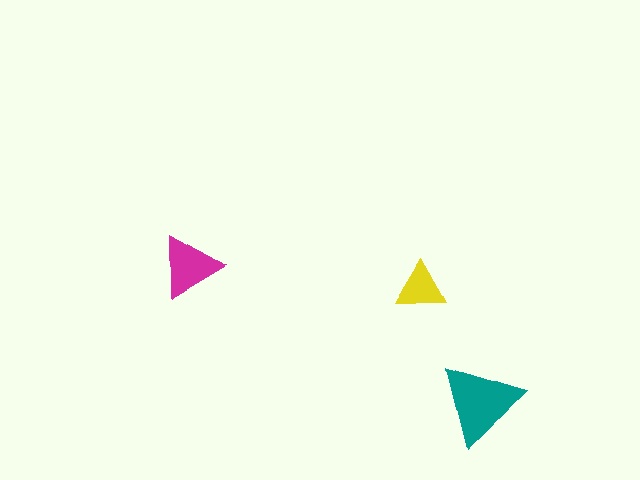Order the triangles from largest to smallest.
the teal one, the magenta one, the yellow one.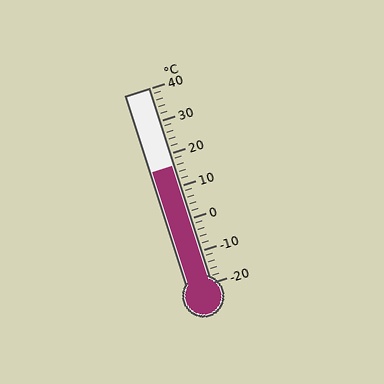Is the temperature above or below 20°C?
The temperature is below 20°C.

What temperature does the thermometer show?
The thermometer shows approximately 16°C.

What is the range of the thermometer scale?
The thermometer scale ranges from -20°C to 40°C.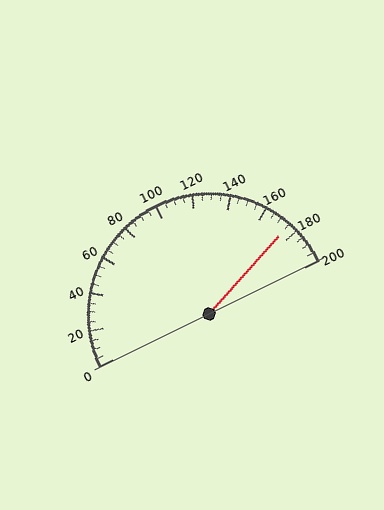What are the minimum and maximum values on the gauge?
The gauge ranges from 0 to 200.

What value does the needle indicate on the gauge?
The needle indicates approximately 175.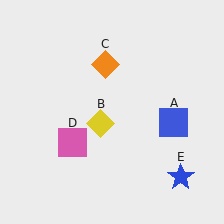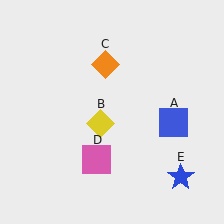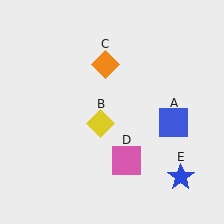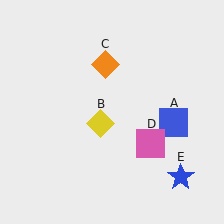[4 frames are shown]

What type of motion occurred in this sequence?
The pink square (object D) rotated counterclockwise around the center of the scene.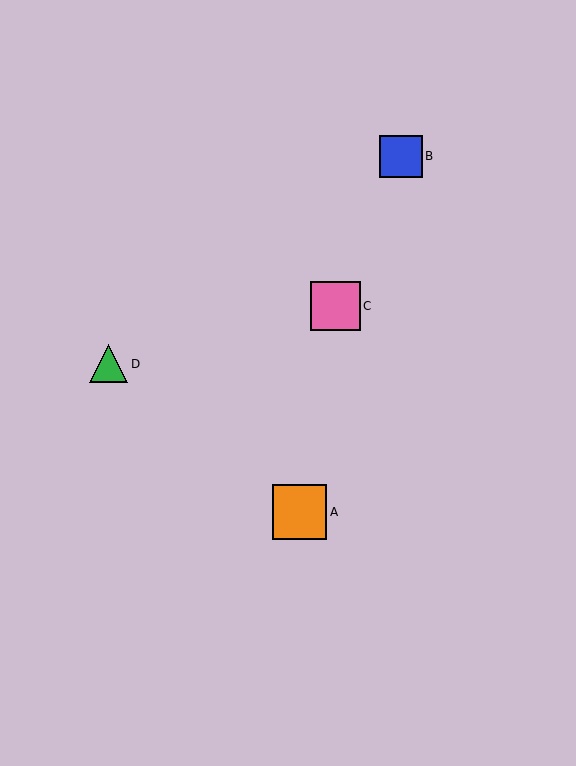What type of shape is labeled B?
Shape B is a blue square.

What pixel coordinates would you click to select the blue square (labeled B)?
Click at (401, 156) to select the blue square B.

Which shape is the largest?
The orange square (labeled A) is the largest.